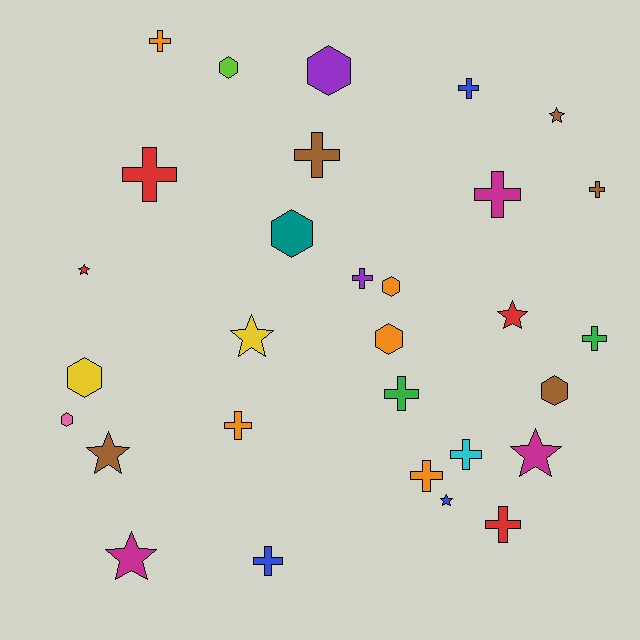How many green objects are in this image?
There are 2 green objects.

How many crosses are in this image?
There are 14 crosses.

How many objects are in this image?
There are 30 objects.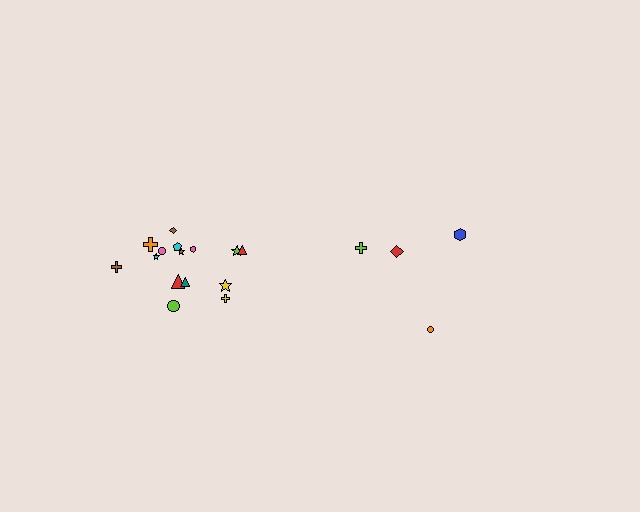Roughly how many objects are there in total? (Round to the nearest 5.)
Roughly 20 objects in total.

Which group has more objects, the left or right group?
The left group.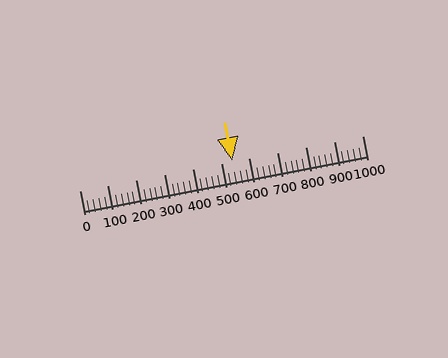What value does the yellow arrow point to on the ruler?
The yellow arrow points to approximately 540.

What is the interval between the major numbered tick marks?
The major tick marks are spaced 100 units apart.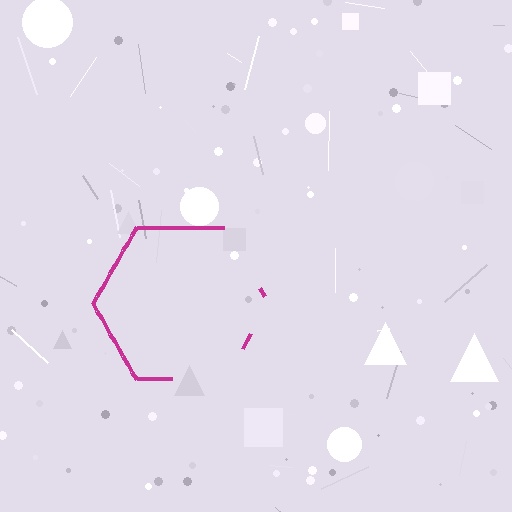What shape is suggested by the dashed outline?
The dashed outline suggests a hexagon.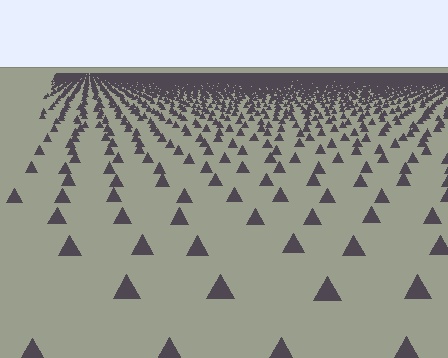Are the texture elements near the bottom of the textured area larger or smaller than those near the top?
Larger. Near the bottom, elements are closer to the viewer and appear at a bigger on-screen size.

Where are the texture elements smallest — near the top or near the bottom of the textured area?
Near the top.